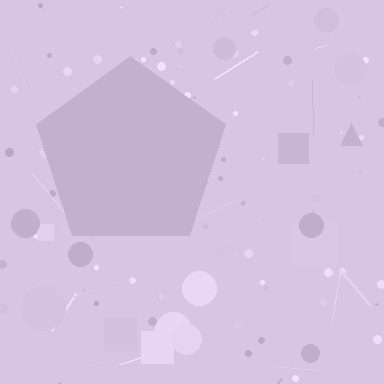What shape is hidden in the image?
A pentagon is hidden in the image.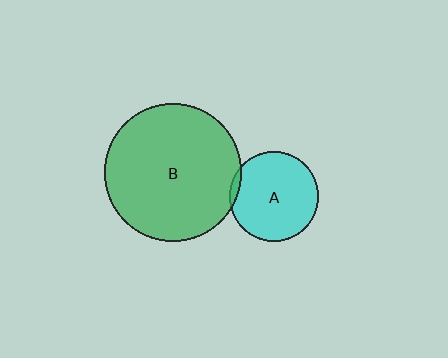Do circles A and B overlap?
Yes.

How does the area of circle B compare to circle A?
Approximately 2.4 times.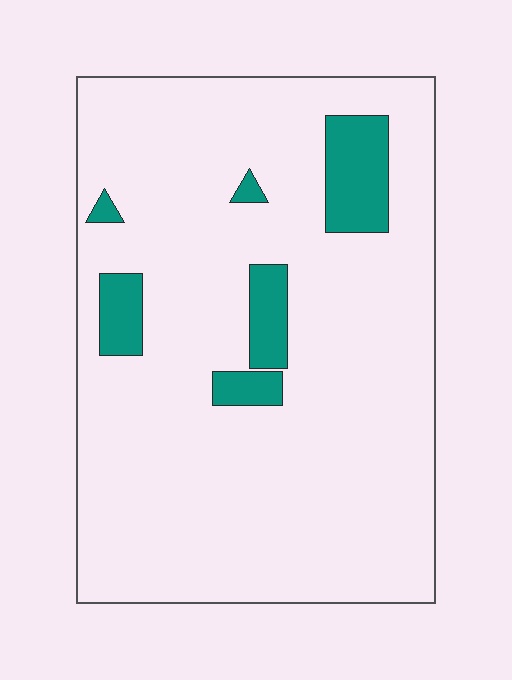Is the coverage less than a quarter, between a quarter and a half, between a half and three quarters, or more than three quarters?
Less than a quarter.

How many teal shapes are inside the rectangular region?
6.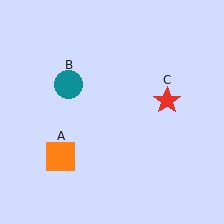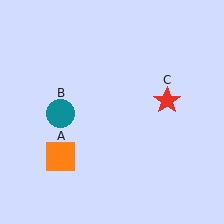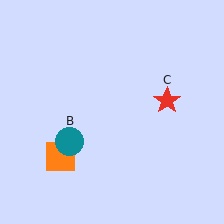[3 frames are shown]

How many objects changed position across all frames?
1 object changed position: teal circle (object B).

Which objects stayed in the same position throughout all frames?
Orange square (object A) and red star (object C) remained stationary.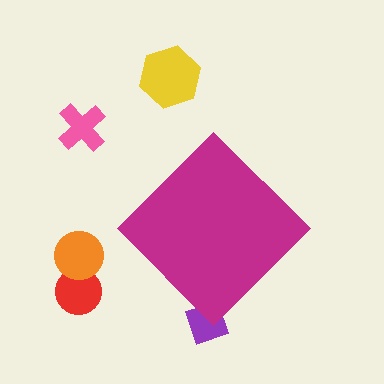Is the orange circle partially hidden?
No, the orange circle is fully visible.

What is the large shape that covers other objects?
A magenta diamond.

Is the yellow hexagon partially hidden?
No, the yellow hexagon is fully visible.